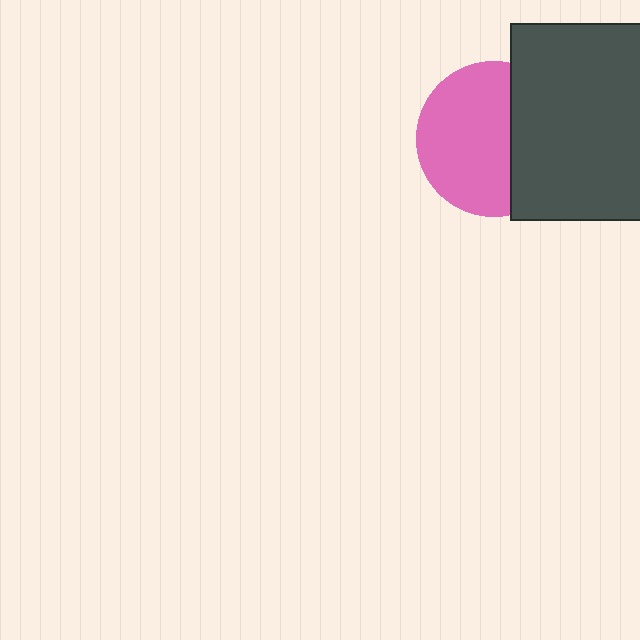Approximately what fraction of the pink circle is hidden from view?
Roughly 37% of the pink circle is hidden behind the dark gray square.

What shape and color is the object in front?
The object in front is a dark gray square.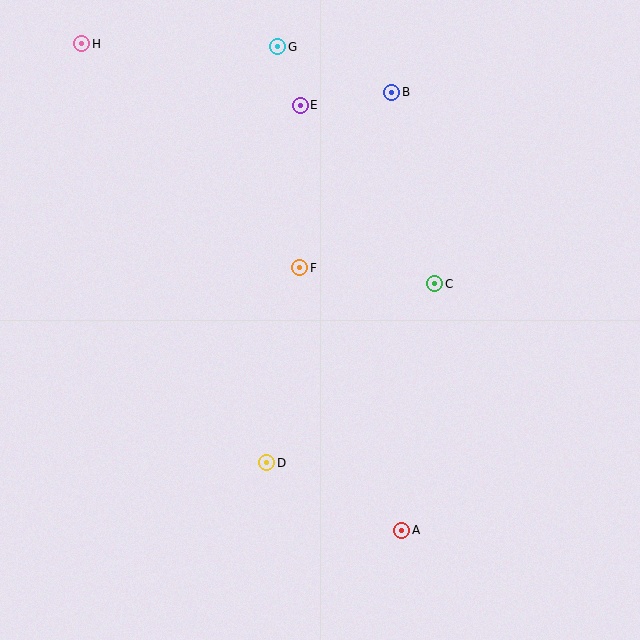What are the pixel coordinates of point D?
Point D is at (267, 463).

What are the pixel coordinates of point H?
Point H is at (82, 44).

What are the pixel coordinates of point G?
Point G is at (277, 47).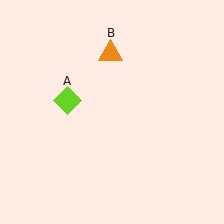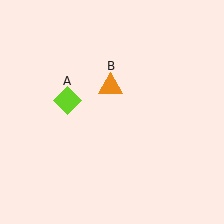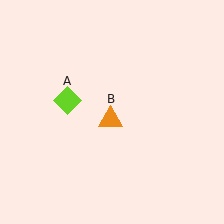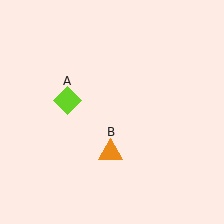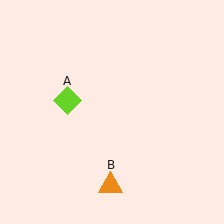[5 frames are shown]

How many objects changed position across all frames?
1 object changed position: orange triangle (object B).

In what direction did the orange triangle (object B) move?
The orange triangle (object B) moved down.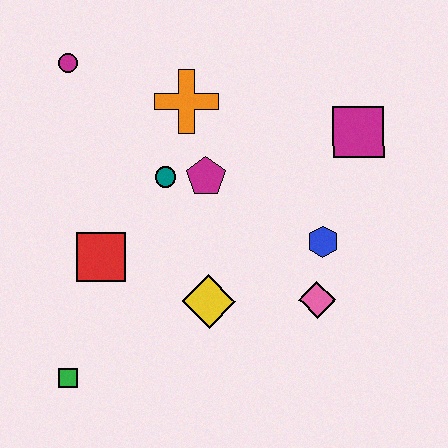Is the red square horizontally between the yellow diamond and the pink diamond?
No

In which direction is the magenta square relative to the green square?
The magenta square is to the right of the green square.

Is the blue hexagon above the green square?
Yes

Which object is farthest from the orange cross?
The green square is farthest from the orange cross.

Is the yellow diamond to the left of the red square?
No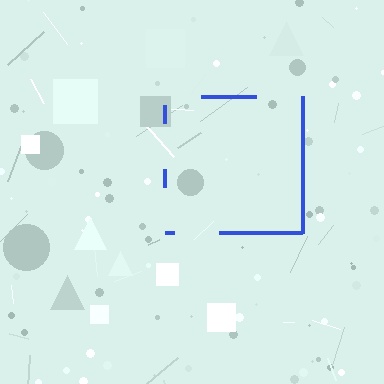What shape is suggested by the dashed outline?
The dashed outline suggests a square.